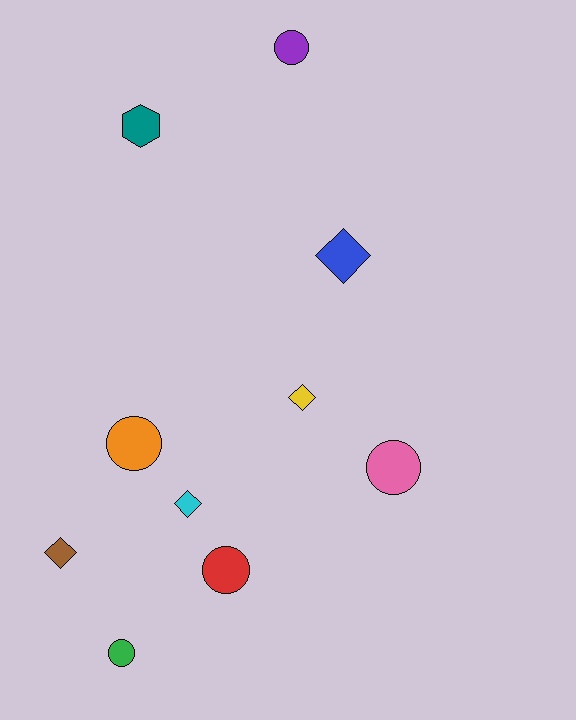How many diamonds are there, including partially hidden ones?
There are 4 diamonds.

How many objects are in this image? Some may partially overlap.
There are 10 objects.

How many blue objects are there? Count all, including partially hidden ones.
There is 1 blue object.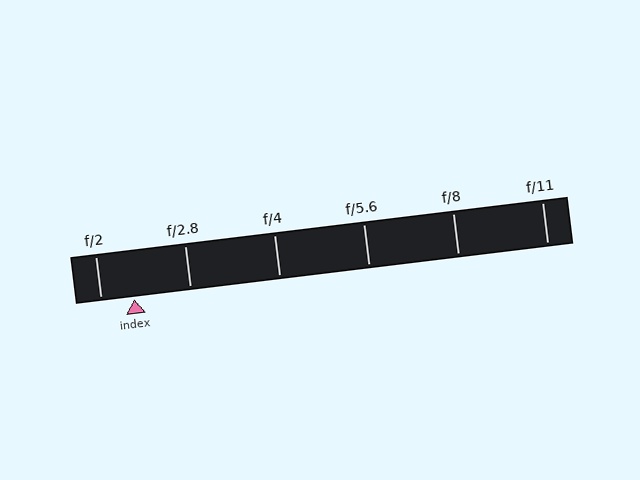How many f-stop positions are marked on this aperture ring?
There are 6 f-stop positions marked.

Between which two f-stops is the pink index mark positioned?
The index mark is between f/2 and f/2.8.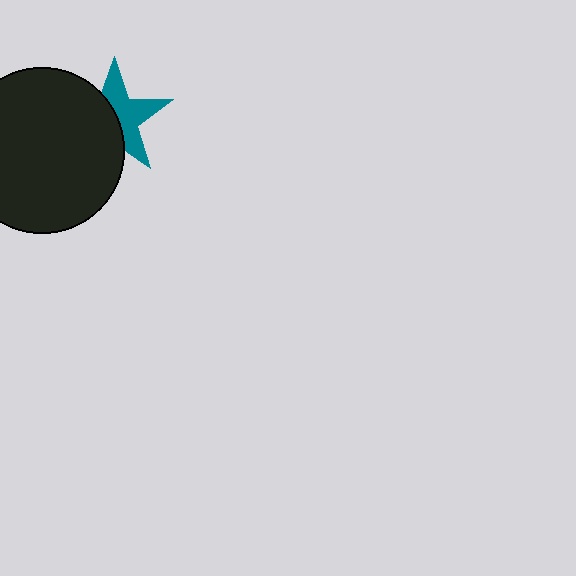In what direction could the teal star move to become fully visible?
The teal star could move right. That would shift it out from behind the black circle entirely.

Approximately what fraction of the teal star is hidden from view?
Roughly 49% of the teal star is hidden behind the black circle.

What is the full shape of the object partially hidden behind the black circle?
The partially hidden object is a teal star.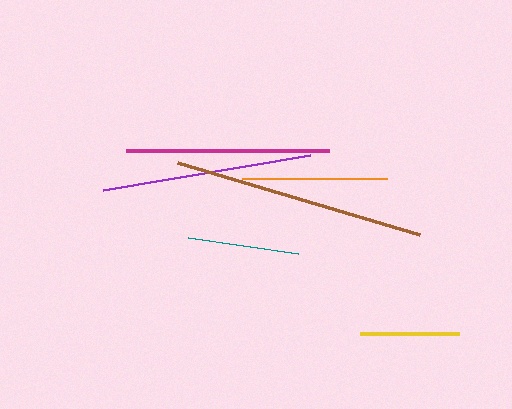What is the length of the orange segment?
The orange segment is approximately 145 pixels long.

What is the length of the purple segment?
The purple segment is approximately 210 pixels long.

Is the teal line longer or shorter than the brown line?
The brown line is longer than the teal line.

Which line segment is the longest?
The brown line is the longest at approximately 252 pixels.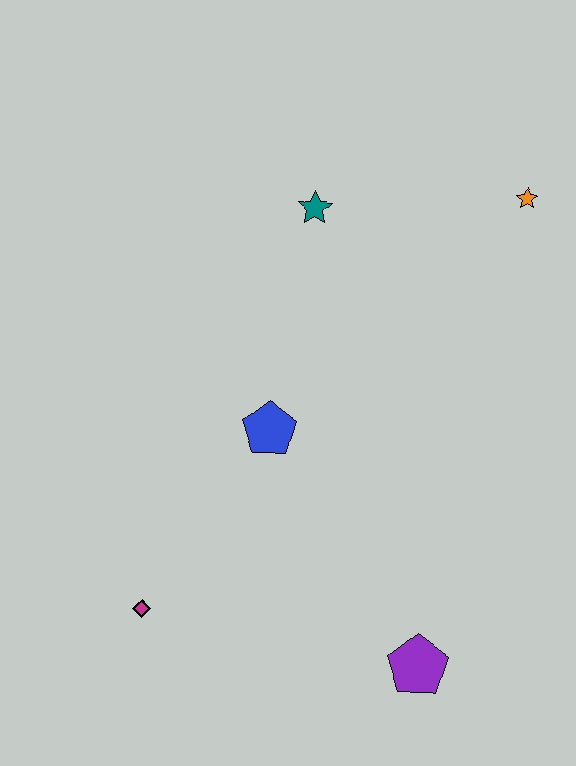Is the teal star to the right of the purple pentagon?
No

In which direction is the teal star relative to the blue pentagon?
The teal star is above the blue pentagon.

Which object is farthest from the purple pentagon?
The orange star is farthest from the purple pentagon.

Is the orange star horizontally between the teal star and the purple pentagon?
No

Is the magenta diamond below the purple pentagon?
No